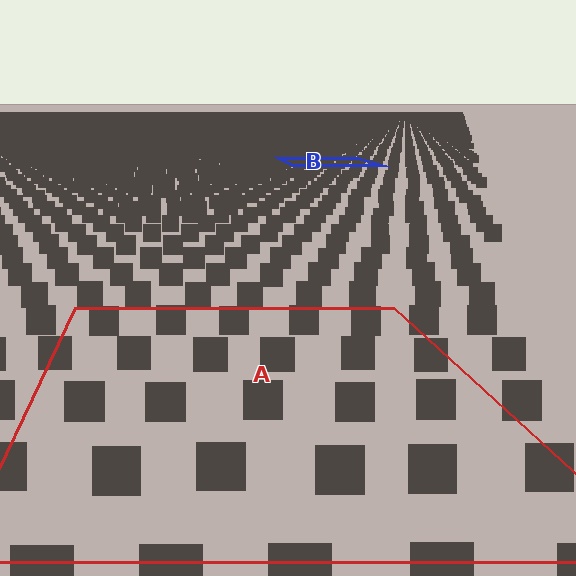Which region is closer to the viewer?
Region A is closer. The texture elements there are larger and more spread out.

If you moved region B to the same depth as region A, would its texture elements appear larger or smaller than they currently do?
They would appear larger. At a closer depth, the same texture elements are projected at a bigger on-screen size.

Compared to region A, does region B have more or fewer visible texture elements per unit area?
Region B has more texture elements per unit area — they are packed more densely because it is farther away.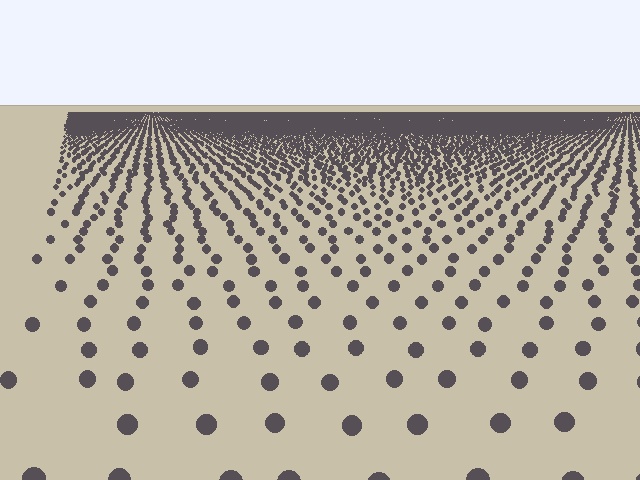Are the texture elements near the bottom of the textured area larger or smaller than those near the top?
Larger. Near the bottom, elements are closer to the viewer and appear at a bigger on-screen size.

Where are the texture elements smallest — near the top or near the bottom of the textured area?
Near the top.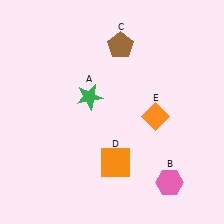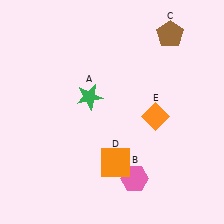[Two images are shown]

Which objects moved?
The objects that moved are: the pink hexagon (B), the brown pentagon (C).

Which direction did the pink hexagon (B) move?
The pink hexagon (B) moved left.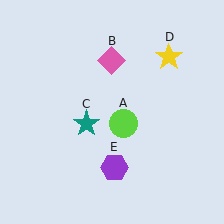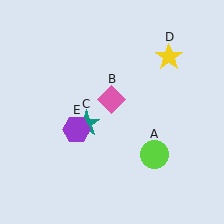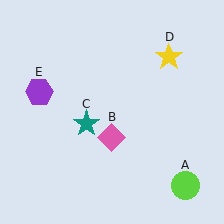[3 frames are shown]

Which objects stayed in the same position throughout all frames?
Teal star (object C) and yellow star (object D) remained stationary.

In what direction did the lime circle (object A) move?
The lime circle (object A) moved down and to the right.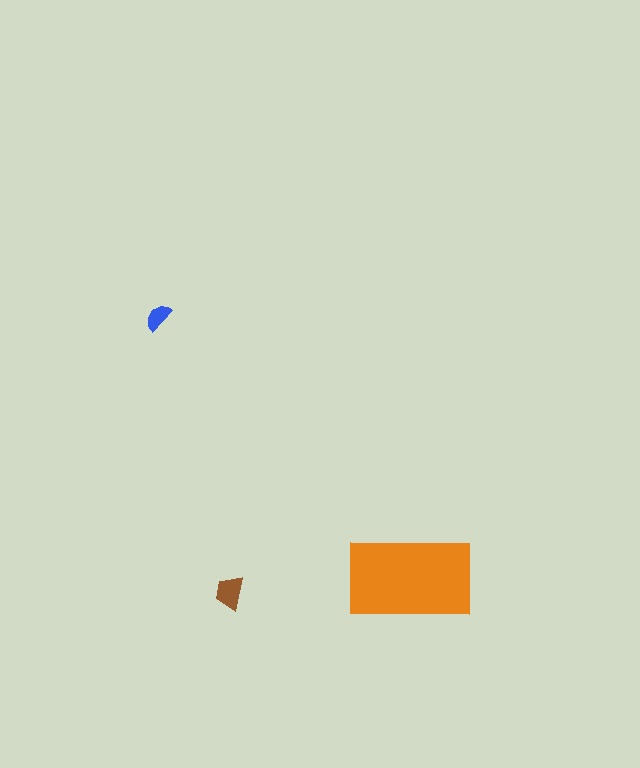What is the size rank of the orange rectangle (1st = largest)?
1st.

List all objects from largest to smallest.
The orange rectangle, the brown trapezoid, the blue semicircle.